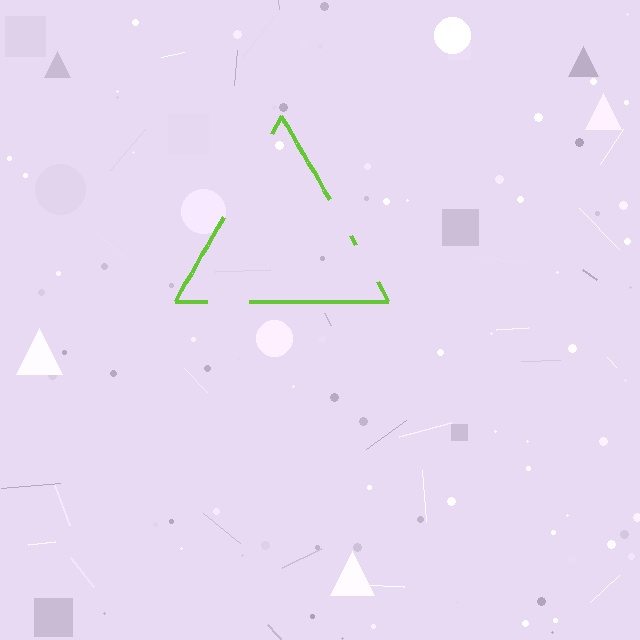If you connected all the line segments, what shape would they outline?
They would outline a triangle.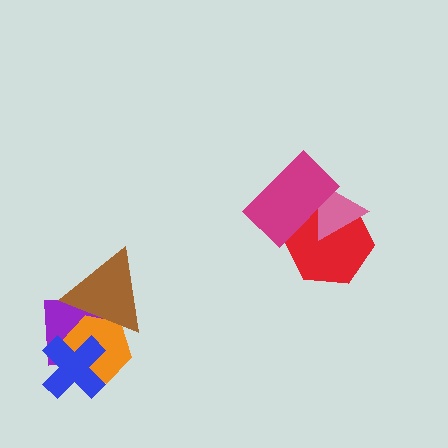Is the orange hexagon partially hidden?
Yes, it is partially covered by another shape.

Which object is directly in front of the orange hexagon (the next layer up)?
The brown triangle is directly in front of the orange hexagon.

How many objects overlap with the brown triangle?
2 objects overlap with the brown triangle.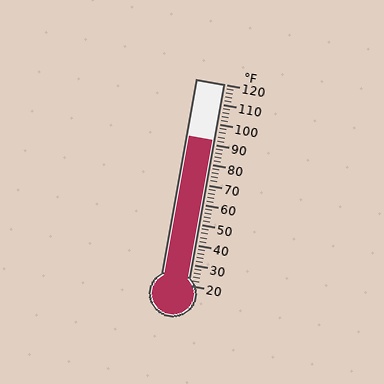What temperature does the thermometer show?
The thermometer shows approximately 92°F.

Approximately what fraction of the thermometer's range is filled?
The thermometer is filled to approximately 70% of its range.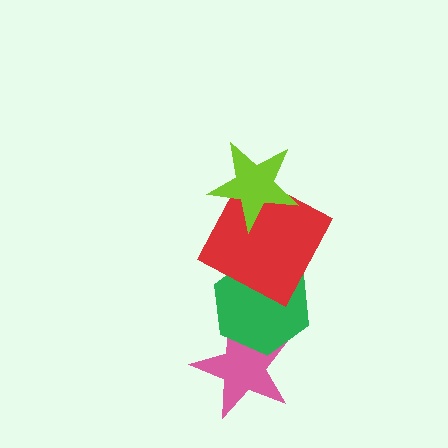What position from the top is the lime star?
The lime star is 1st from the top.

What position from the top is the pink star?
The pink star is 4th from the top.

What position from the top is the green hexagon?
The green hexagon is 3rd from the top.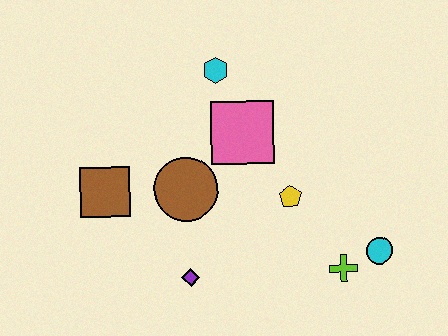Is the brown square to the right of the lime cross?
No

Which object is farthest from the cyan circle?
The brown square is farthest from the cyan circle.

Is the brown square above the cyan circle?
Yes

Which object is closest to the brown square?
The brown circle is closest to the brown square.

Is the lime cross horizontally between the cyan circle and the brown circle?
Yes